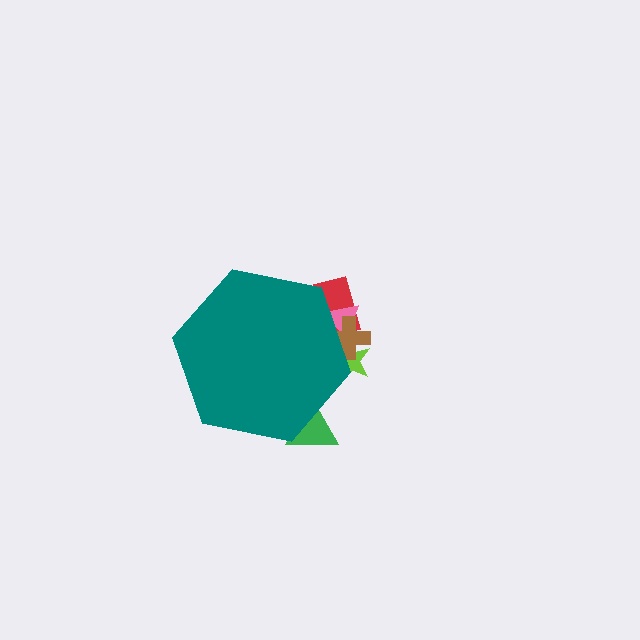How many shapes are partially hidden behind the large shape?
5 shapes are partially hidden.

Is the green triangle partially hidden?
Yes, the green triangle is partially hidden behind the teal hexagon.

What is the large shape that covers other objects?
A teal hexagon.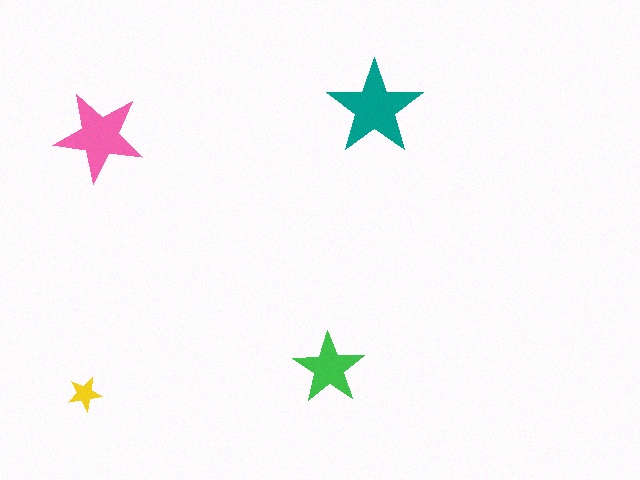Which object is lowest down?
The yellow star is bottommost.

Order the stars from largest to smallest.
the teal one, the pink one, the green one, the yellow one.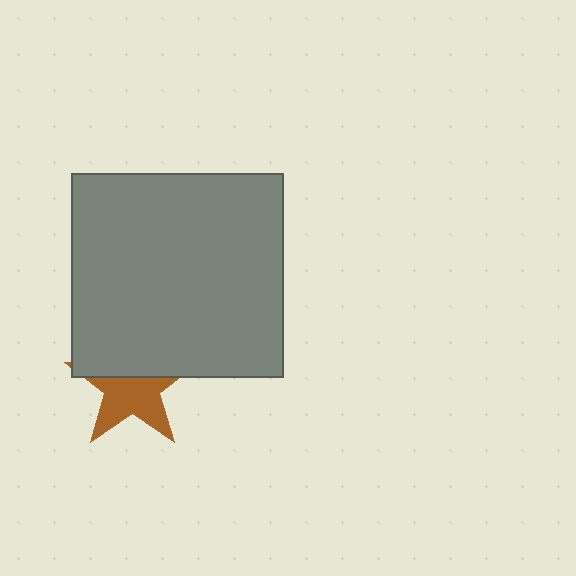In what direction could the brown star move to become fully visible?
The brown star could move down. That would shift it out from behind the gray rectangle entirely.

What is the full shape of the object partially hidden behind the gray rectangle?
The partially hidden object is a brown star.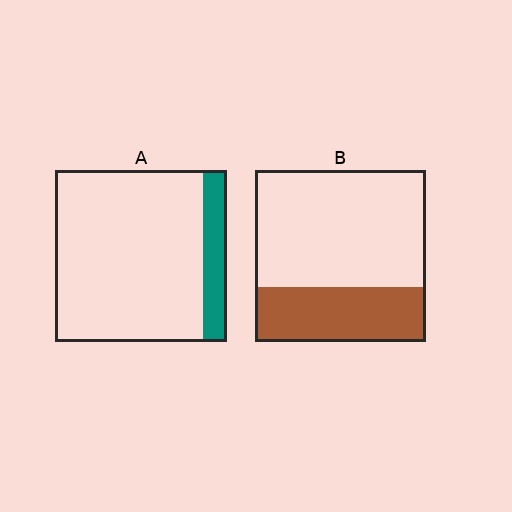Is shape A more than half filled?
No.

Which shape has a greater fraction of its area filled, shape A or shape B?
Shape B.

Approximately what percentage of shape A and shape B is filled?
A is approximately 15% and B is approximately 30%.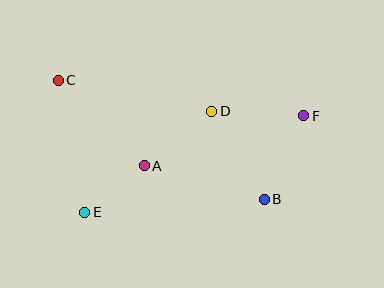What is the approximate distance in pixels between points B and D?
The distance between B and D is approximately 102 pixels.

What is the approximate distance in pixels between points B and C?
The distance between B and C is approximately 238 pixels.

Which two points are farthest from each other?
Points C and F are farthest from each other.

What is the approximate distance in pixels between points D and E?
The distance between D and E is approximately 163 pixels.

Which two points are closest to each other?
Points A and E are closest to each other.